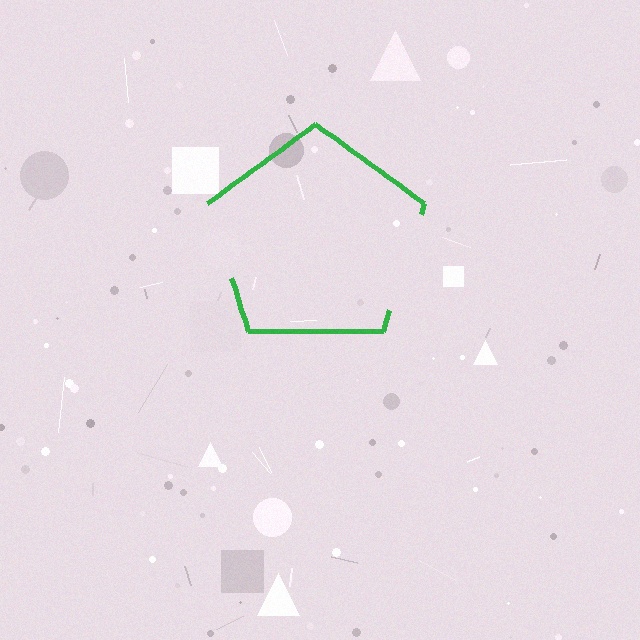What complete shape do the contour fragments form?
The contour fragments form a pentagon.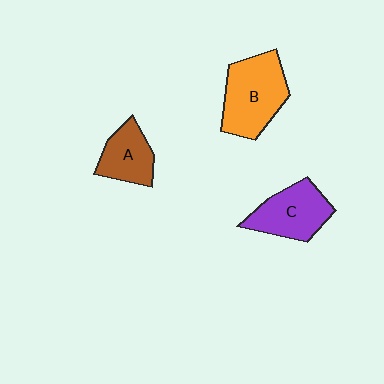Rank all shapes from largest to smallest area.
From largest to smallest: B (orange), C (purple), A (brown).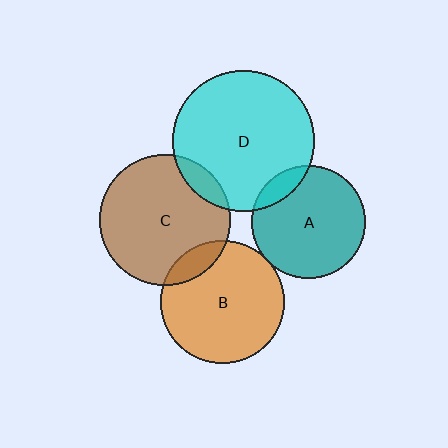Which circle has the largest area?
Circle D (cyan).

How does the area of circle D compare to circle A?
Approximately 1.5 times.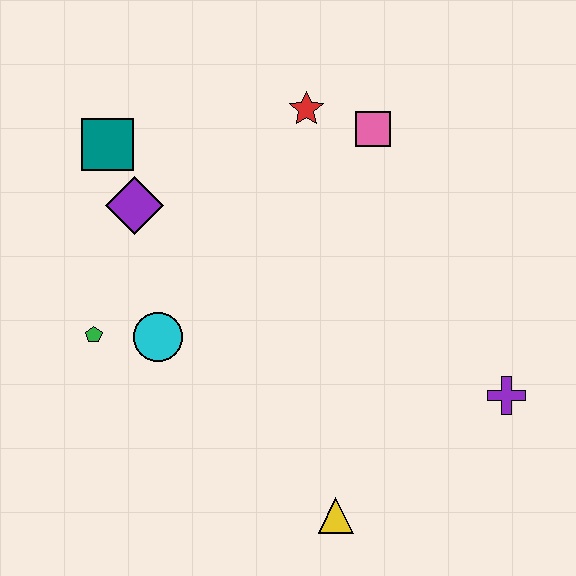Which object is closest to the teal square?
The purple diamond is closest to the teal square.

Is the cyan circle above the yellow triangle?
Yes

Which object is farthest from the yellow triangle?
The teal square is farthest from the yellow triangle.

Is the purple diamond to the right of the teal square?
Yes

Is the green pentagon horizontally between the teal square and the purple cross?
No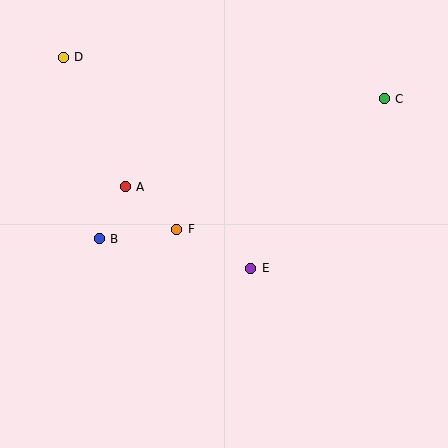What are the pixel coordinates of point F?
Point F is at (177, 229).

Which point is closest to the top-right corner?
Point C is closest to the top-right corner.